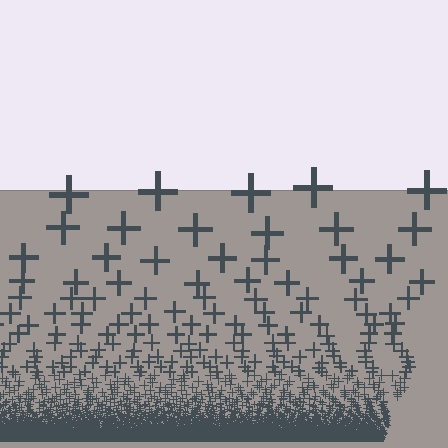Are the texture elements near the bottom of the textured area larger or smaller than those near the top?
Smaller. The gradient is inverted — elements near the bottom are smaller and denser.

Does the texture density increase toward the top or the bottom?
Density increases toward the bottom.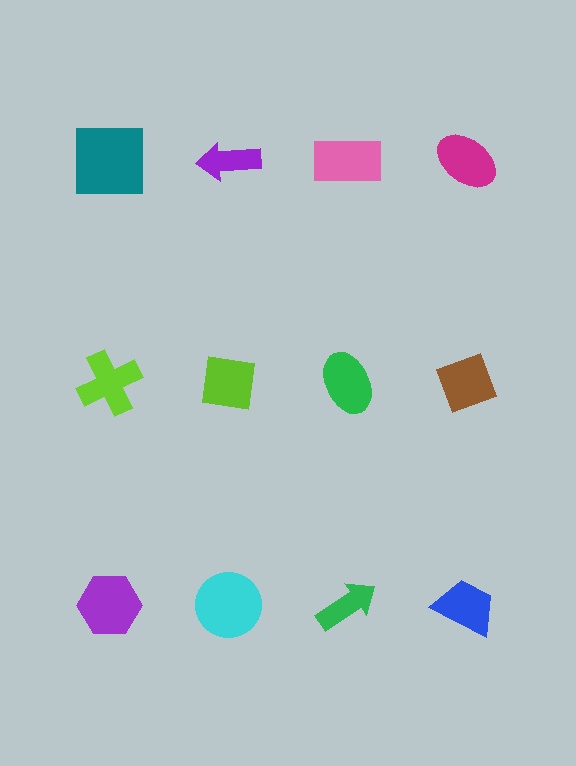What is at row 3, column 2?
A cyan circle.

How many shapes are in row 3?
4 shapes.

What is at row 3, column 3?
A green arrow.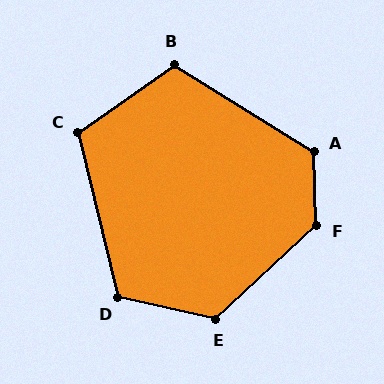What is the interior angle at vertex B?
Approximately 113 degrees (obtuse).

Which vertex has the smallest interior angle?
C, at approximately 112 degrees.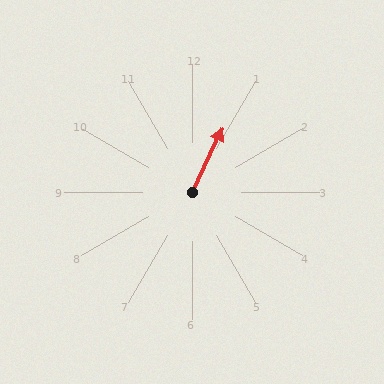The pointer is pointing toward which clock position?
Roughly 1 o'clock.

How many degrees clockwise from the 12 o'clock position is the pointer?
Approximately 25 degrees.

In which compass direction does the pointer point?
Northeast.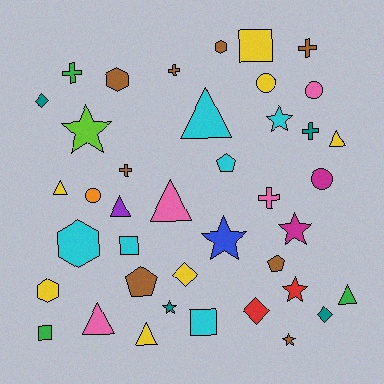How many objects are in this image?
There are 40 objects.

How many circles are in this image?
There are 4 circles.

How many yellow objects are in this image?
There are 7 yellow objects.